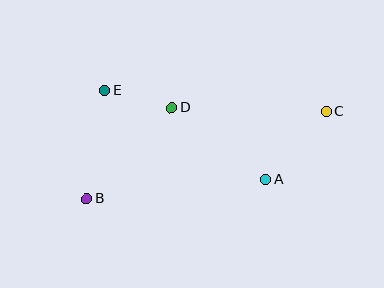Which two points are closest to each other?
Points D and E are closest to each other.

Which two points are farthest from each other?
Points B and C are farthest from each other.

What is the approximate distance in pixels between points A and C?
The distance between A and C is approximately 91 pixels.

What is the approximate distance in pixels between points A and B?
The distance between A and B is approximately 180 pixels.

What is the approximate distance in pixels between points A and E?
The distance between A and E is approximately 184 pixels.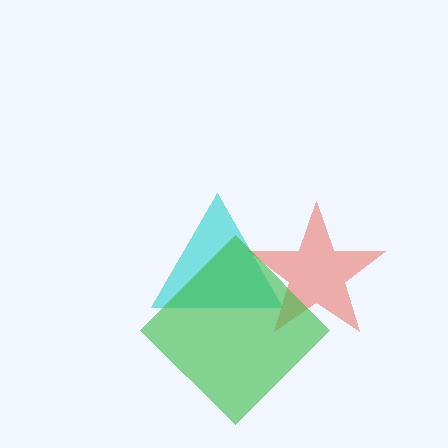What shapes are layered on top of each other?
The layered shapes are: a cyan triangle, a red star, a green diamond.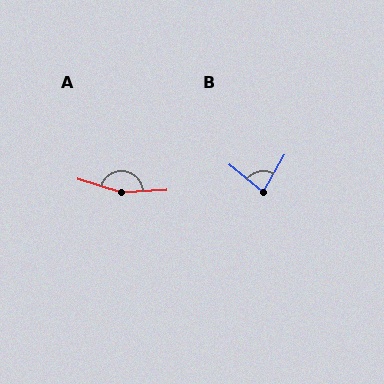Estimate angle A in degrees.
Approximately 160 degrees.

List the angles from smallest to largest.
B (80°), A (160°).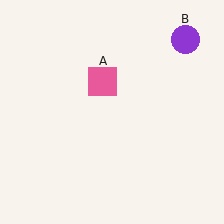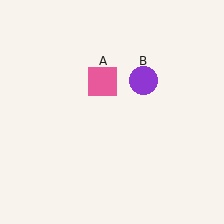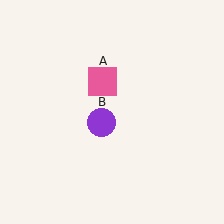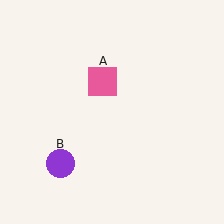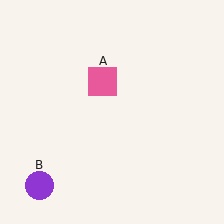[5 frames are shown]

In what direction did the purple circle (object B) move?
The purple circle (object B) moved down and to the left.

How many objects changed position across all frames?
1 object changed position: purple circle (object B).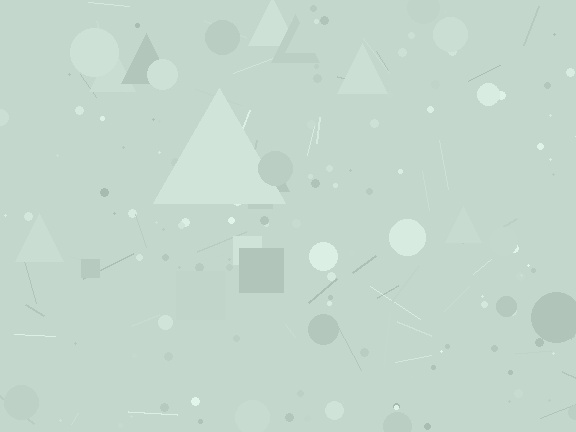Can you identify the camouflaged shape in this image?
The camouflaged shape is a triangle.